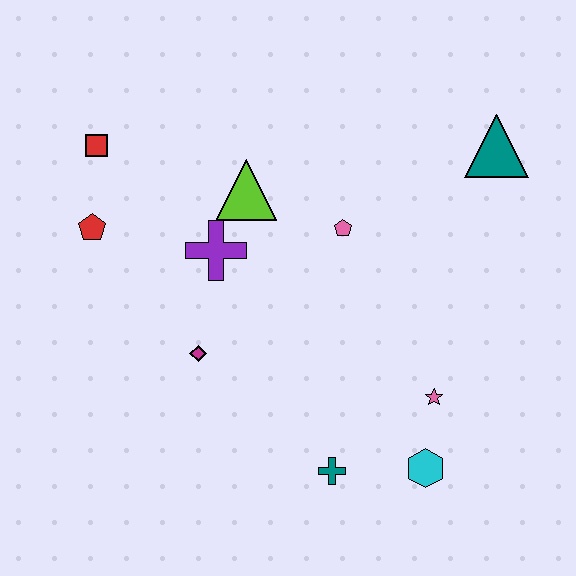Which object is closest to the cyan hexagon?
The pink star is closest to the cyan hexagon.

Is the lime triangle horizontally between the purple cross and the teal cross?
Yes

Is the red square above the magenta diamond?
Yes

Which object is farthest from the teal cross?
The red square is farthest from the teal cross.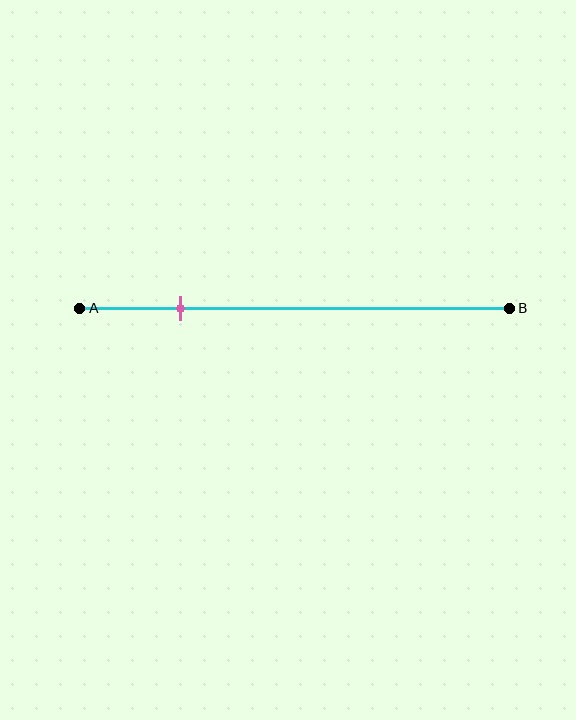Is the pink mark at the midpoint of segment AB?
No, the mark is at about 25% from A, not at the 50% midpoint.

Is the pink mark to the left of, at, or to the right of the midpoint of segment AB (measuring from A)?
The pink mark is to the left of the midpoint of segment AB.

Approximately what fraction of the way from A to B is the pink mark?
The pink mark is approximately 25% of the way from A to B.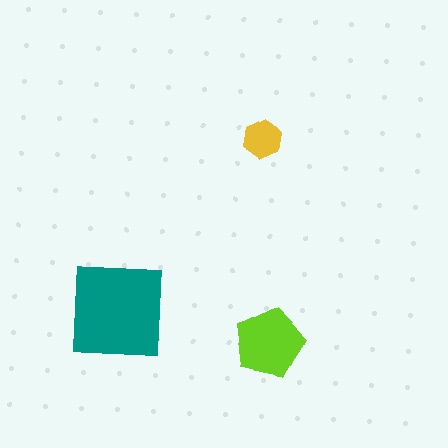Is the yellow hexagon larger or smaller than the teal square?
Smaller.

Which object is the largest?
The teal square.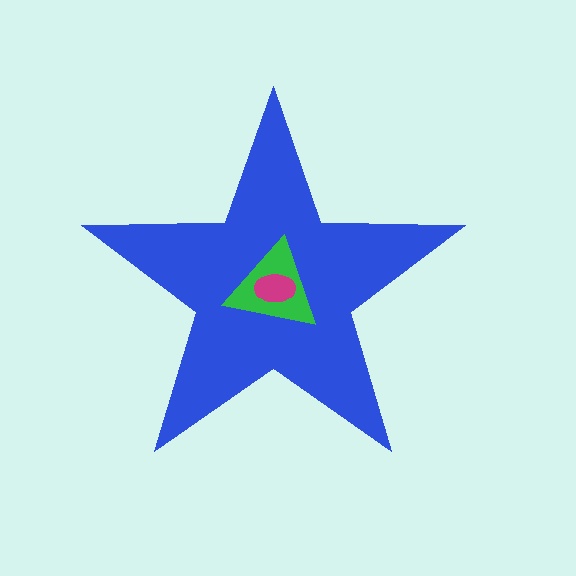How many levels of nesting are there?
3.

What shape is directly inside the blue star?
The green triangle.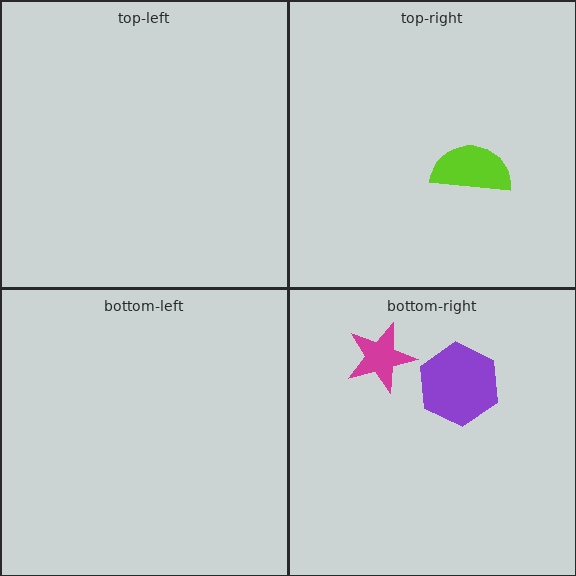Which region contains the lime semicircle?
The top-right region.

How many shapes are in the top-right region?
1.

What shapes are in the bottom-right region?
The purple hexagon, the magenta star.